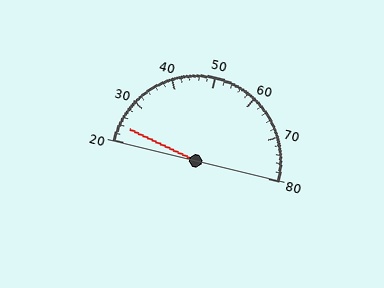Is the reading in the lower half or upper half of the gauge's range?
The reading is in the lower half of the range (20 to 80).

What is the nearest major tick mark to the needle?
The nearest major tick mark is 20.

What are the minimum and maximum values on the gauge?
The gauge ranges from 20 to 80.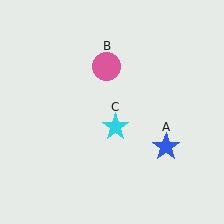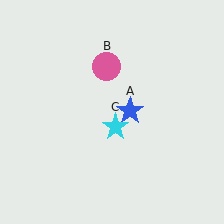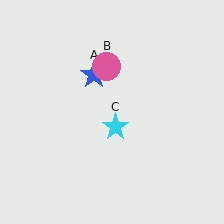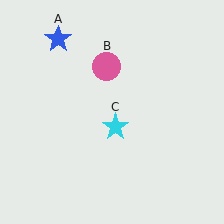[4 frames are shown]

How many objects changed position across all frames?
1 object changed position: blue star (object A).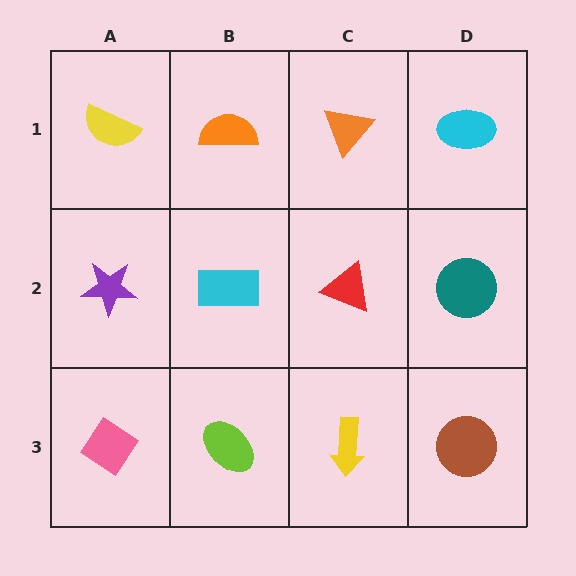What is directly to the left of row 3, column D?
A yellow arrow.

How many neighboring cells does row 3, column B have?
3.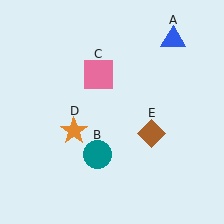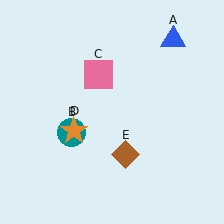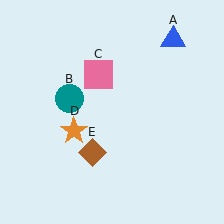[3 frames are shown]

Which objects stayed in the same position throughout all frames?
Blue triangle (object A) and pink square (object C) and orange star (object D) remained stationary.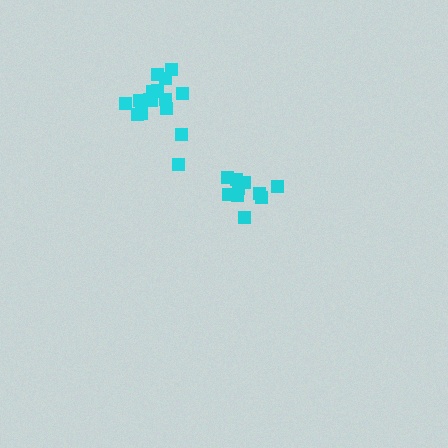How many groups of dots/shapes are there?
There are 2 groups.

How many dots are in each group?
Group 1: 10 dots, Group 2: 16 dots (26 total).